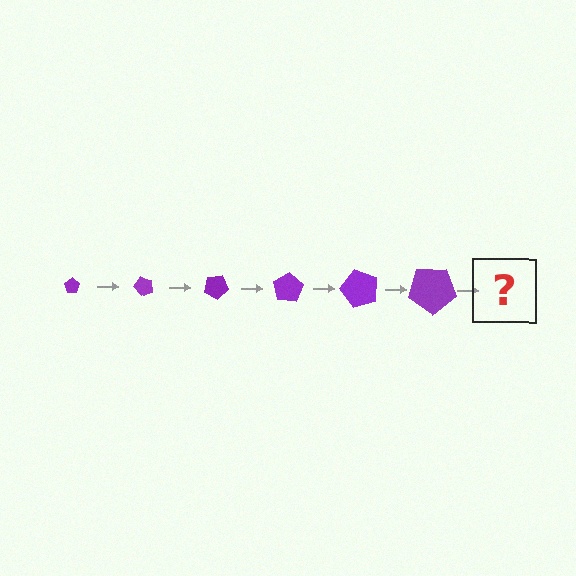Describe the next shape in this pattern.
It should be a pentagon, larger than the previous one and rotated 300 degrees from the start.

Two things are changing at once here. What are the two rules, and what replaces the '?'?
The two rules are that the pentagon grows larger each step and it rotates 50 degrees each step. The '?' should be a pentagon, larger than the previous one and rotated 300 degrees from the start.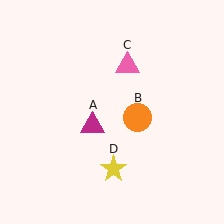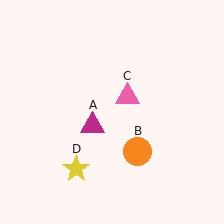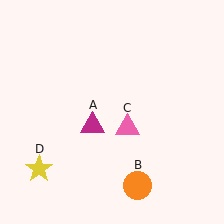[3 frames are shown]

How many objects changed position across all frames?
3 objects changed position: orange circle (object B), pink triangle (object C), yellow star (object D).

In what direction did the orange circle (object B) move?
The orange circle (object B) moved down.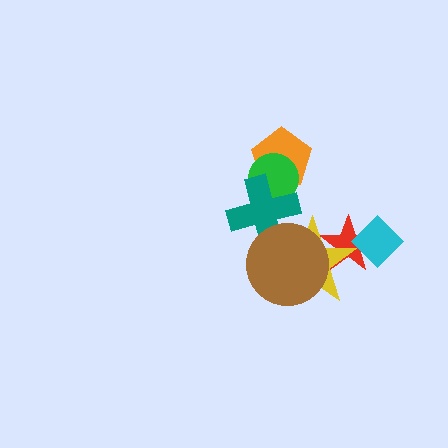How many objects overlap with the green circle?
2 objects overlap with the green circle.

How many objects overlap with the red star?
3 objects overlap with the red star.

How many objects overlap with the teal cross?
4 objects overlap with the teal cross.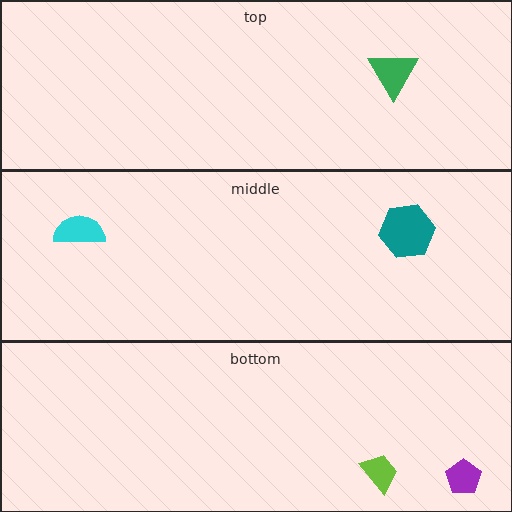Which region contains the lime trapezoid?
The bottom region.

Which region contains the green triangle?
The top region.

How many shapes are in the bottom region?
2.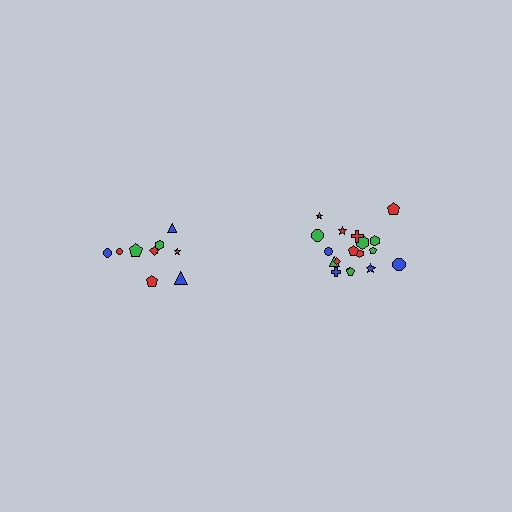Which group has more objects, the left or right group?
The right group.